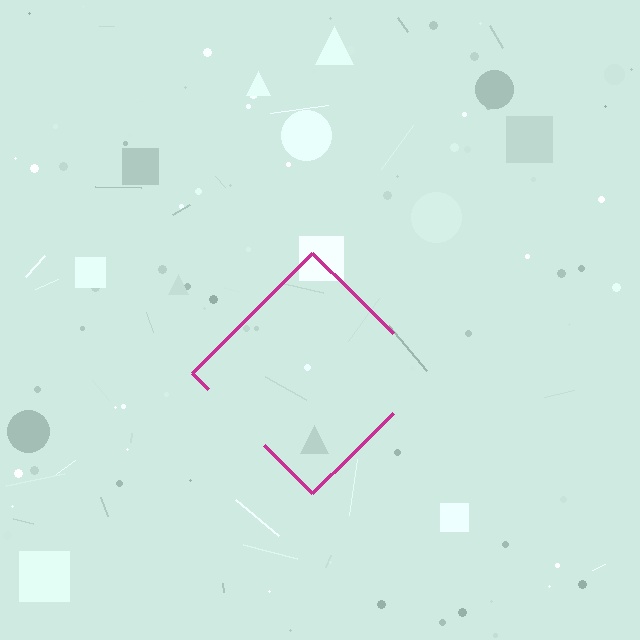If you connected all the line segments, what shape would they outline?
They would outline a diamond.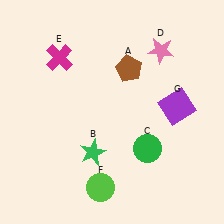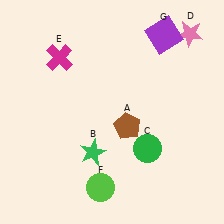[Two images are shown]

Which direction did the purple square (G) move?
The purple square (G) moved up.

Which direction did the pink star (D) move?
The pink star (D) moved right.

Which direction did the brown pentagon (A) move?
The brown pentagon (A) moved down.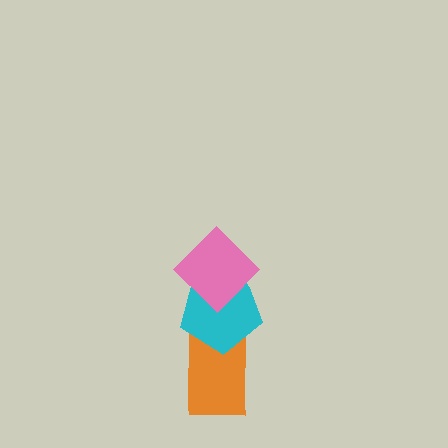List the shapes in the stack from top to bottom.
From top to bottom: the pink diamond, the cyan pentagon, the orange rectangle.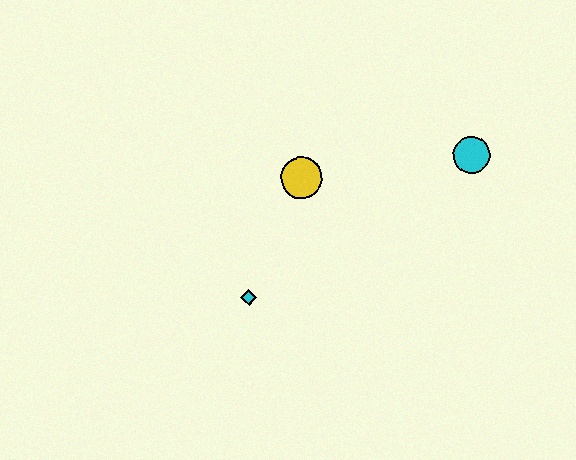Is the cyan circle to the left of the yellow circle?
No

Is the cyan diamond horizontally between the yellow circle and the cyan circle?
No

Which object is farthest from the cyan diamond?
The cyan circle is farthest from the cyan diamond.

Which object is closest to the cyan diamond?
The yellow circle is closest to the cyan diamond.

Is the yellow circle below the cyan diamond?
No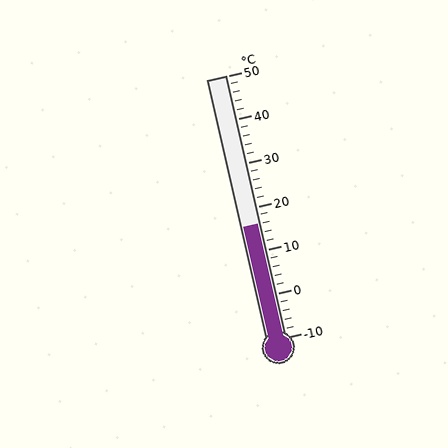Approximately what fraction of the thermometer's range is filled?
The thermometer is filled to approximately 45% of its range.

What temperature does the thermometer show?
The thermometer shows approximately 16°C.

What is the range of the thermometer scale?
The thermometer scale ranges from -10°C to 50°C.